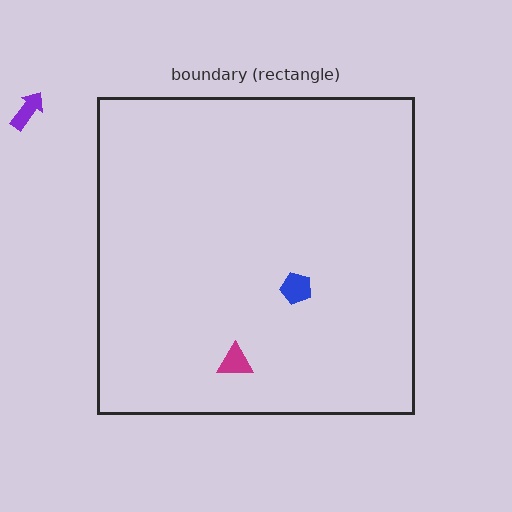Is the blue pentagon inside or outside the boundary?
Inside.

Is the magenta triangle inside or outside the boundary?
Inside.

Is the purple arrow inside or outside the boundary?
Outside.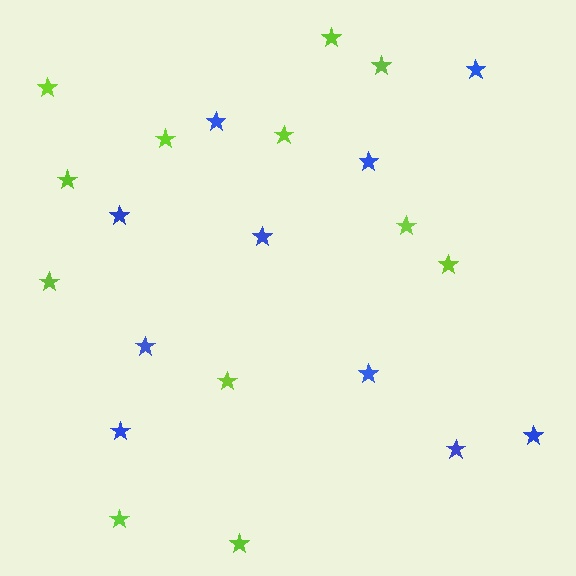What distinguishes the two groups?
There are 2 groups: one group of lime stars (12) and one group of blue stars (10).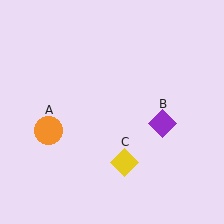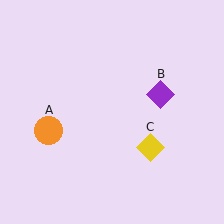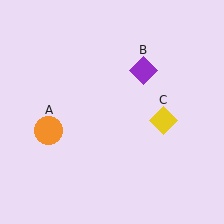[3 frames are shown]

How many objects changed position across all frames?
2 objects changed position: purple diamond (object B), yellow diamond (object C).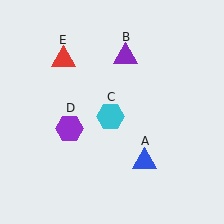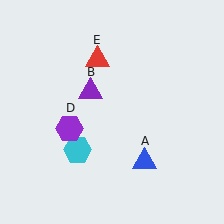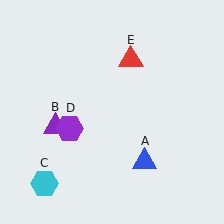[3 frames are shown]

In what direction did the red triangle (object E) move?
The red triangle (object E) moved right.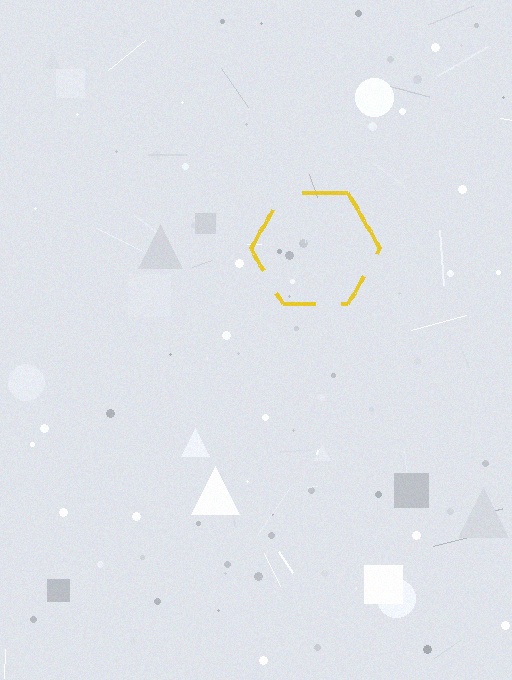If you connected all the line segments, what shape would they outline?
They would outline a hexagon.